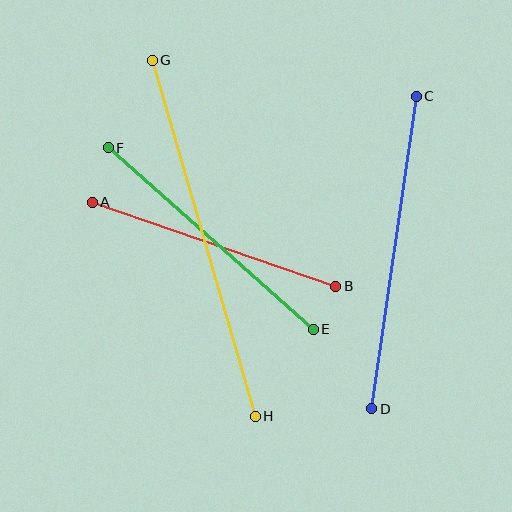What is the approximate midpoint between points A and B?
The midpoint is at approximately (214, 244) pixels.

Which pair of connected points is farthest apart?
Points G and H are farthest apart.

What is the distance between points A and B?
The distance is approximately 258 pixels.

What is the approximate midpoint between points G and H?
The midpoint is at approximately (204, 238) pixels.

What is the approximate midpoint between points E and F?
The midpoint is at approximately (211, 238) pixels.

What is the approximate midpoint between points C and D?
The midpoint is at approximately (394, 253) pixels.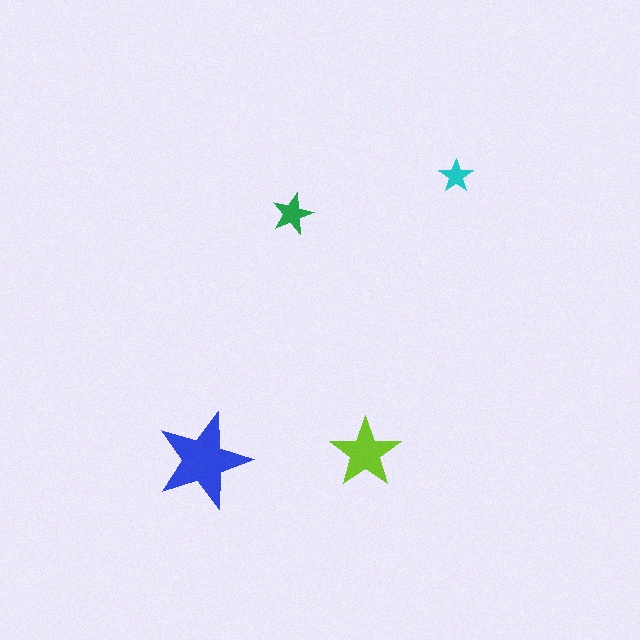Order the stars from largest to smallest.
the blue one, the lime one, the green one, the cyan one.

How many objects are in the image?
There are 4 objects in the image.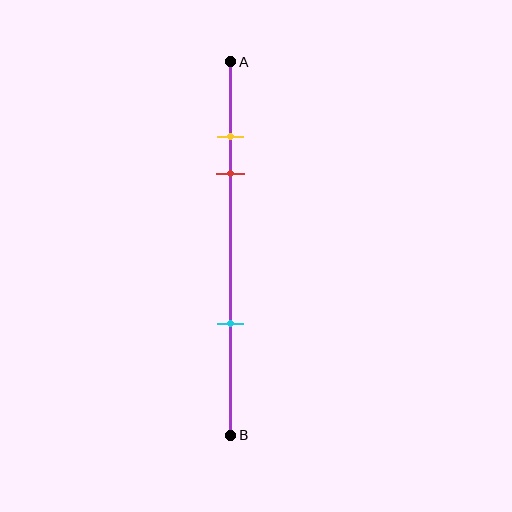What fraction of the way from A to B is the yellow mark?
The yellow mark is approximately 20% (0.2) of the way from A to B.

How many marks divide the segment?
There are 3 marks dividing the segment.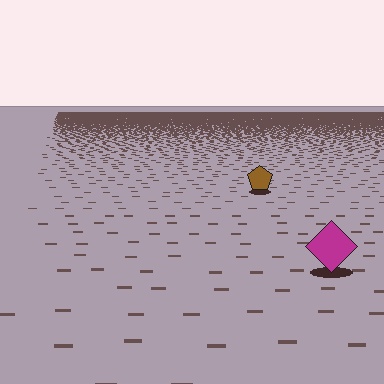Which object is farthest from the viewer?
The brown pentagon is farthest from the viewer. It appears smaller and the ground texture around it is denser.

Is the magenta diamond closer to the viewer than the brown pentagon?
Yes. The magenta diamond is closer — you can tell from the texture gradient: the ground texture is coarser near it.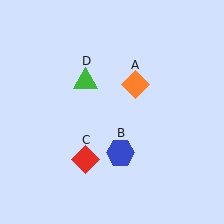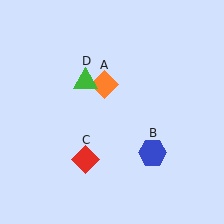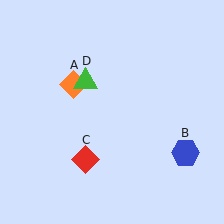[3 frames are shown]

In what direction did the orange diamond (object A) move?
The orange diamond (object A) moved left.